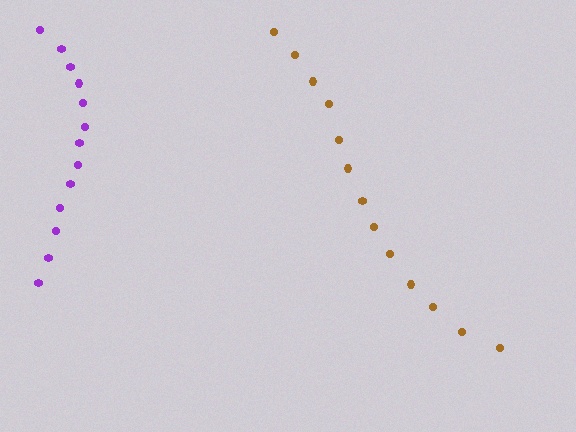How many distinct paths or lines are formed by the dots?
There are 2 distinct paths.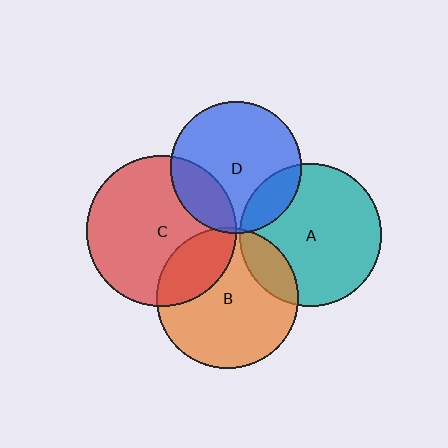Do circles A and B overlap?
Yes.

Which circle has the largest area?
Circle C (red).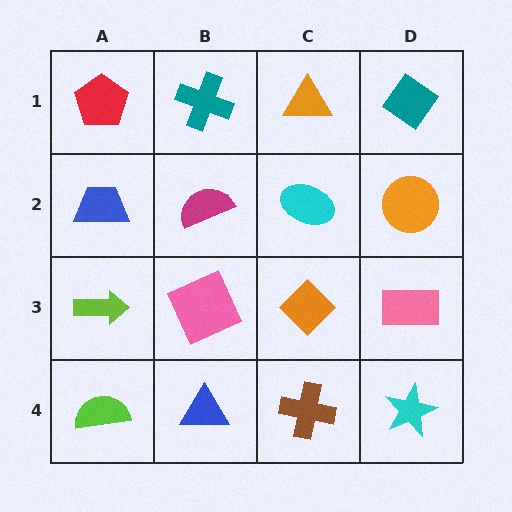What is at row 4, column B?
A blue triangle.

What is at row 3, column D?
A pink rectangle.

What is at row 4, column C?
A brown cross.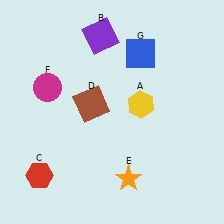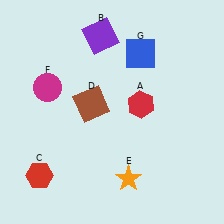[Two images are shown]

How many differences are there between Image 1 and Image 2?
There is 1 difference between the two images.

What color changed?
The hexagon (A) changed from yellow in Image 1 to red in Image 2.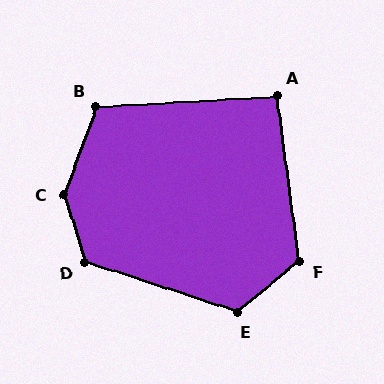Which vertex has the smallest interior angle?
A, at approximately 94 degrees.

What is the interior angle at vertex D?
Approximately 125 degrees (obtuse).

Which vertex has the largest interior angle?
C, at approximately 143 degrees.